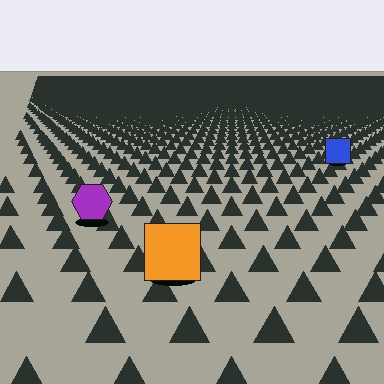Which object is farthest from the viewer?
The blue square is farthest from the viewer. It appears smaller and the ground texture around it is denser.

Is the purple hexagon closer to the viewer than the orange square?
No. The orange square is closer — you can tell from the texture gradient: the ground texture is coarser near it.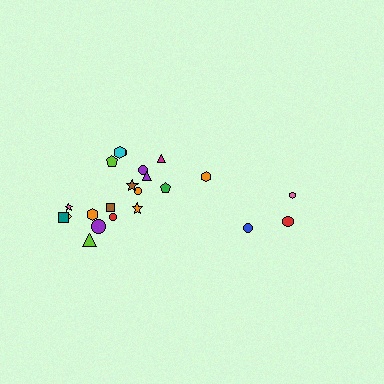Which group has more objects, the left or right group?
The left group.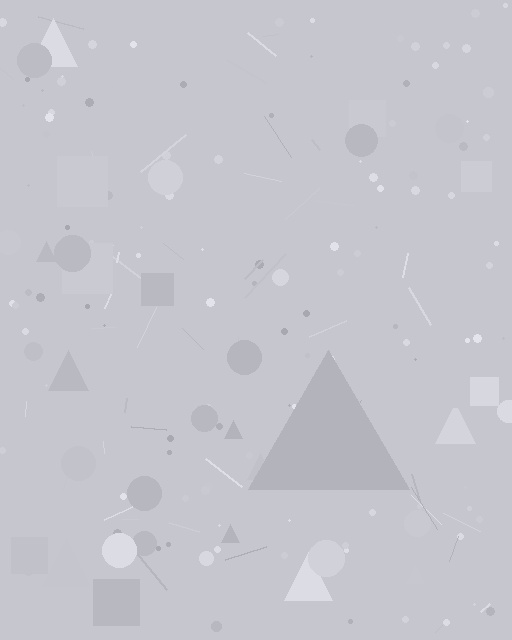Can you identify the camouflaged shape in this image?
The camouflaged shape is a triangle.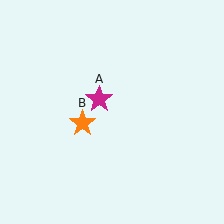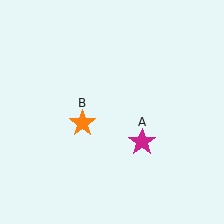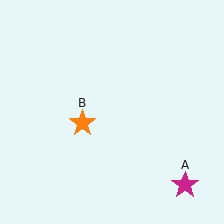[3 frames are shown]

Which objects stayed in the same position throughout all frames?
Orange star (object B) remained stationary.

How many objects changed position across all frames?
1 object changed position: magenta star (object A).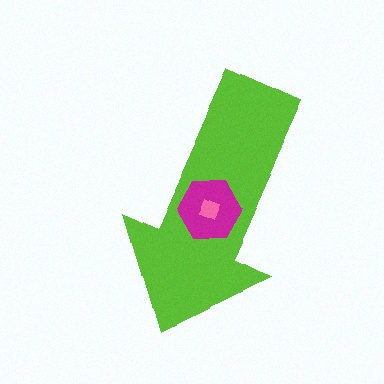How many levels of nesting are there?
3.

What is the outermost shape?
The lime arrow.